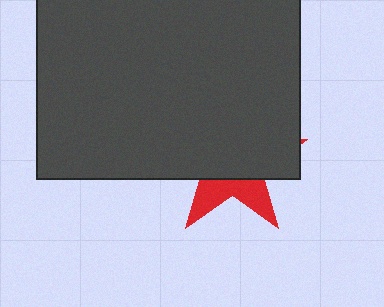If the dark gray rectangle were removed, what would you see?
You would see the complete red star.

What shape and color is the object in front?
The object in front is a dark gray rectangle.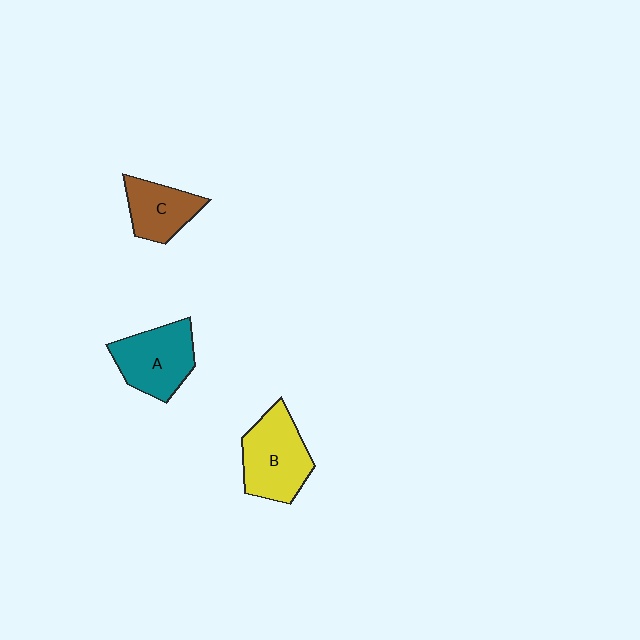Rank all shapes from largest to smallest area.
From largest to smallest: B (yellow), A (teal), C (brown).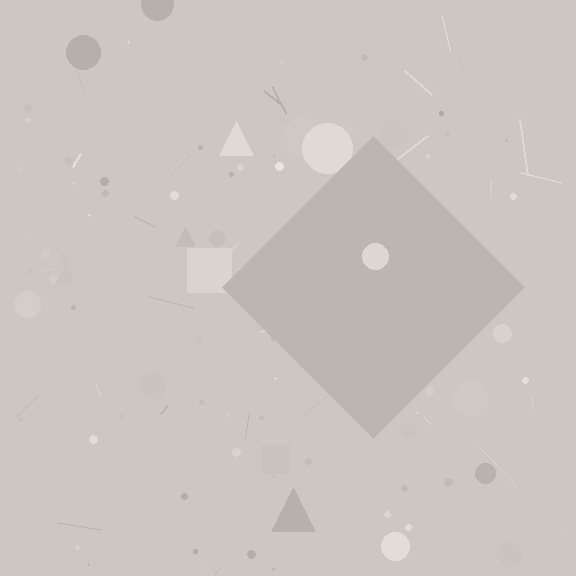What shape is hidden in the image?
A diamond is hidden in the image.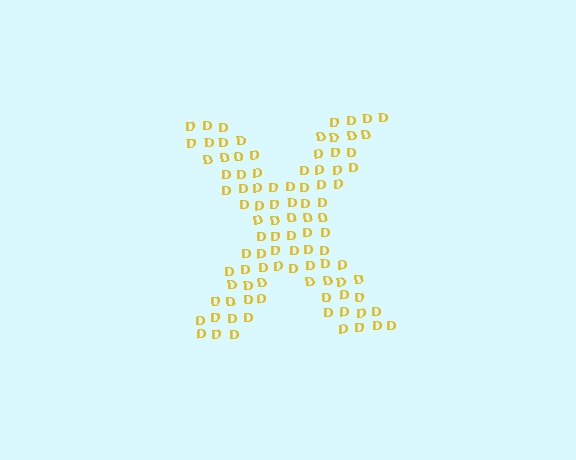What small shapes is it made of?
It is made of small letter D's.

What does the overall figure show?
The overall figure shows the letter X.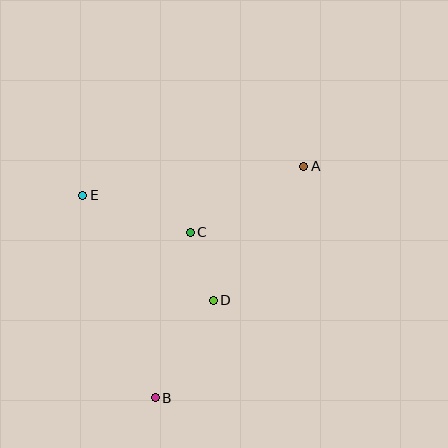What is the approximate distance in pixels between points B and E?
The distance between B and E is approximately 215 pixels.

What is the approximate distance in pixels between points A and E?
The distance between A and E is approximately 223 pixels.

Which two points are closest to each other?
Points C and D are closest to each other.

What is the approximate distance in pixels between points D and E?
The distance between D and E is approximately 168 pixels.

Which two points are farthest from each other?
Points A and B are farthest from each other.